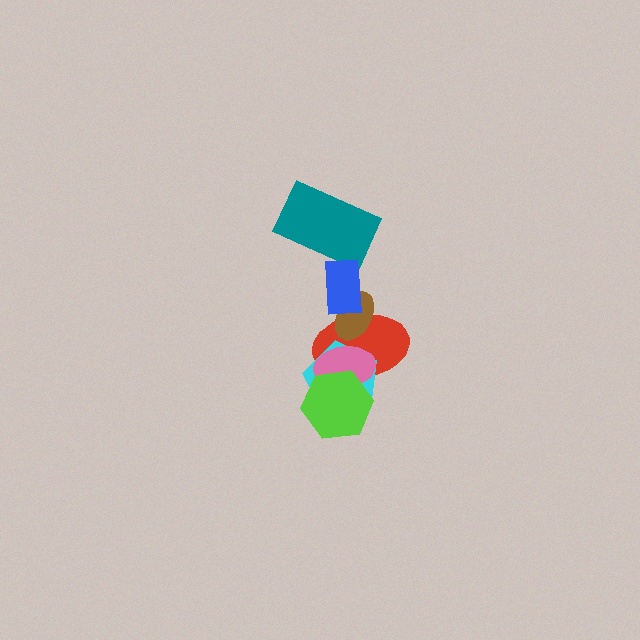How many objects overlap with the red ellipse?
5 objects overlap with the red ellipse.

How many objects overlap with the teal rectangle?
1 object overlaps with the teal rectangle.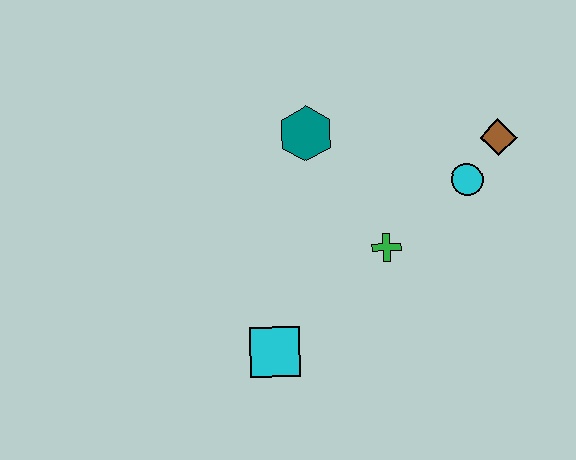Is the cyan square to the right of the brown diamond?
No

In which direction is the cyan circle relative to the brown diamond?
The cyan circle is below the brown diamond.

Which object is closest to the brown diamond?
The cyan circle is closest to the brown diamond.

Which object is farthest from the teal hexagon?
The cyan square is farthest from the teal hexagon.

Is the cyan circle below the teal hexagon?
Yes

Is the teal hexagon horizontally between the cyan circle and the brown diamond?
No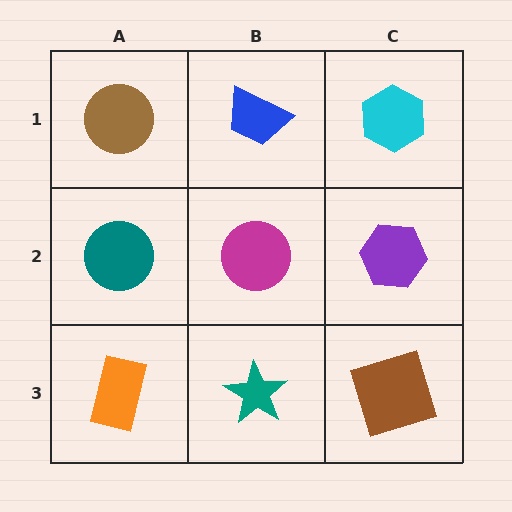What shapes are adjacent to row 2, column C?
A cyan hexagon (row 1, column C), a brown square (row 3, column C), a magenta circle (row 2, column B).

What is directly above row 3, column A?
A teal circle.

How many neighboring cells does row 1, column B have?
3.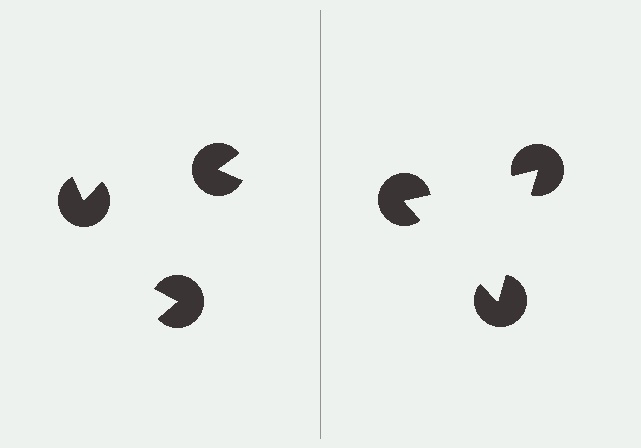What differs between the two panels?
The pac-man discs are positioned identically on both sides; only the wedge orientations differ. On the right they align to a triangle; on the left they are misaligned.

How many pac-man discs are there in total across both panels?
6 — 3 on each side.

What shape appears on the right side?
An illusory triangle.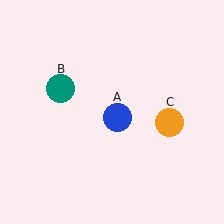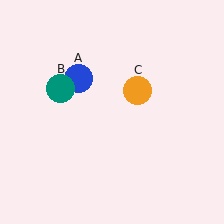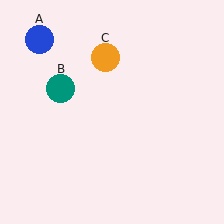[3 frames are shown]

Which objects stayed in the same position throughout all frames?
Teal circle (object B) remained stationary.